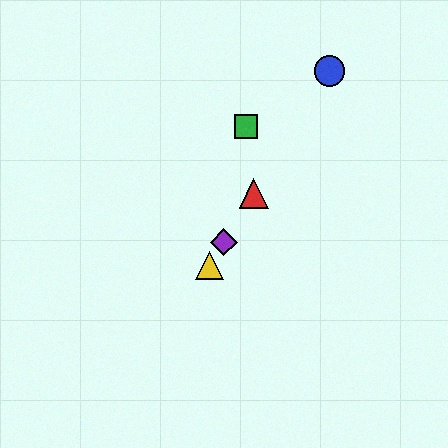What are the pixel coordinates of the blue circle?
The blue circle is at (329, 71).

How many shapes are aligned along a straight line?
4 shapes (the red triangle, the blue circle, the yellow triangle, the purple diamond) are aligned along a straight line.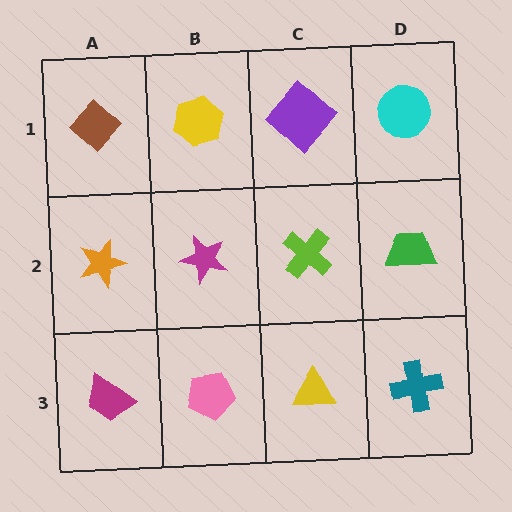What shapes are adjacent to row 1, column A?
An orange star (row 2, column A), a yellow hexagon (row 1, column B).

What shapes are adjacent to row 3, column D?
A green trapezoid (row 2, column D), a yellow triangle (row 3, column C).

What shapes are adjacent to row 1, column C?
A lime cross (row 2, column C), a yellow hexagon (row 1, column B), a cyan circle (row 1, column D).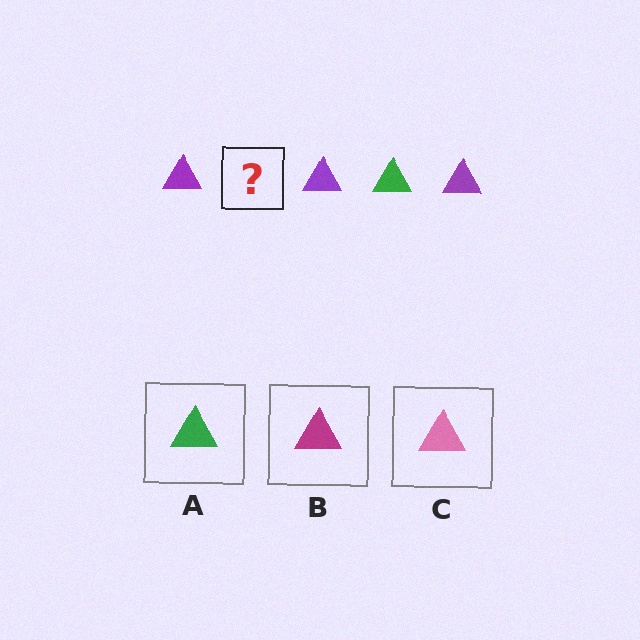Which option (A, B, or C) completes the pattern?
A.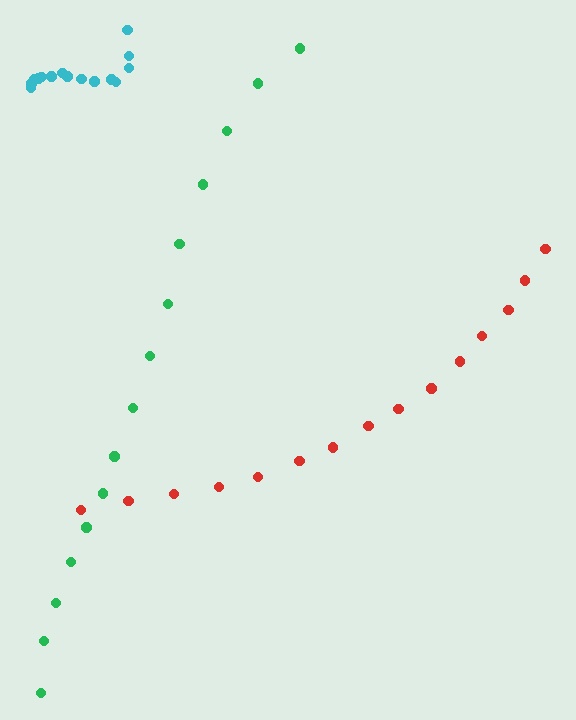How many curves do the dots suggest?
There are 3 distinct paths.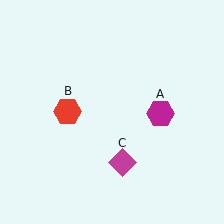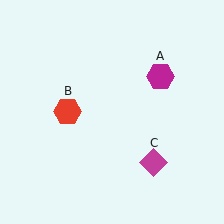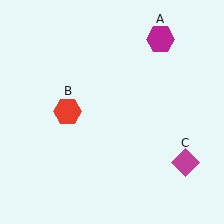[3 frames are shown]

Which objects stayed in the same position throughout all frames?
Red hexagon (object B) remained stationary.